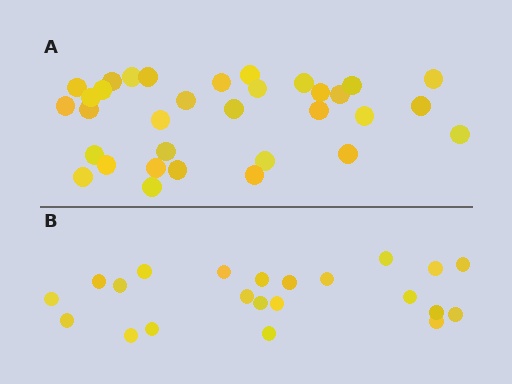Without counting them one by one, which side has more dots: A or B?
Region A (the top region) has more dots.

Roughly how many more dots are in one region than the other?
Region A has roughly 12 or so more dots than region B.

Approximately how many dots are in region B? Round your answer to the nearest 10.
About 20 dots. (The exact count is 22, which rounds to 20.)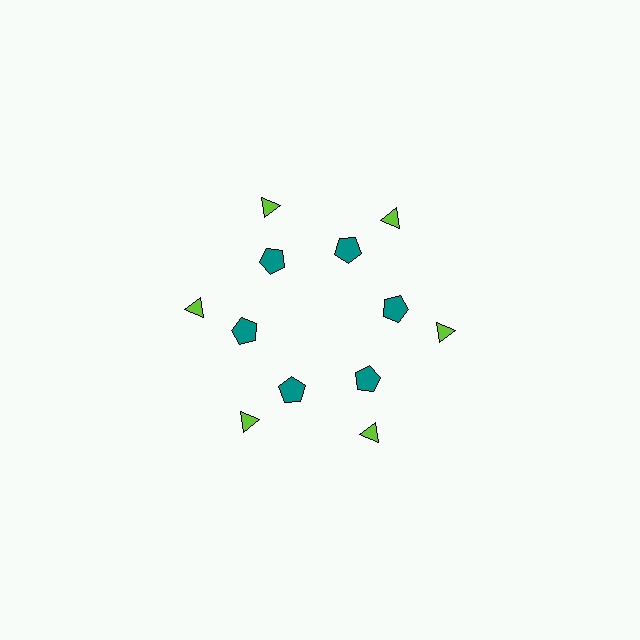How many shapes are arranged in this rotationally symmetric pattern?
There are 12 shapes, arranged in 6 groups of 2.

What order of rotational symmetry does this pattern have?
This pattern has 6-fold rotational symmetry.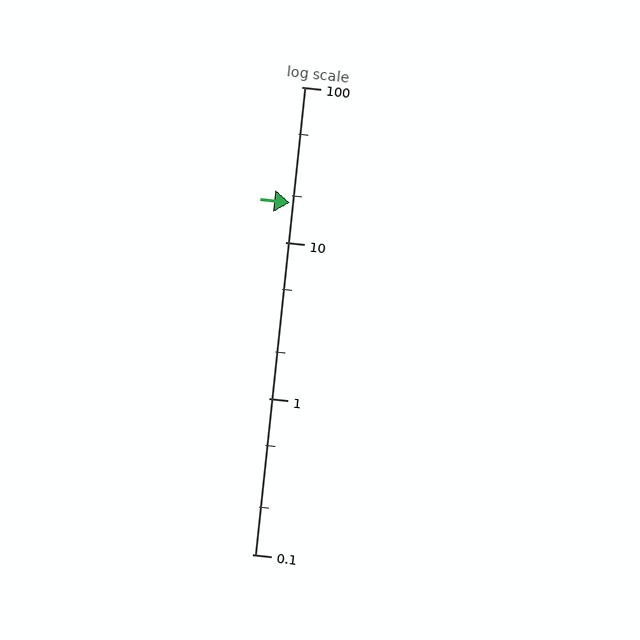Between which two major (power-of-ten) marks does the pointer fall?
The pointer is between 10 and 100.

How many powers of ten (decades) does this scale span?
The scale spans 3 decades, from 0.1 to 100.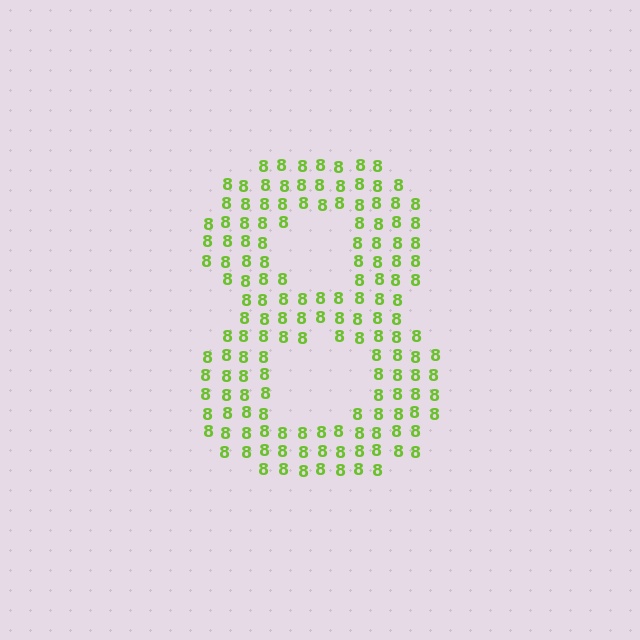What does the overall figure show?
The overall figure shows the digit 8.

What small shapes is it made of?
It is made of small digit 8's.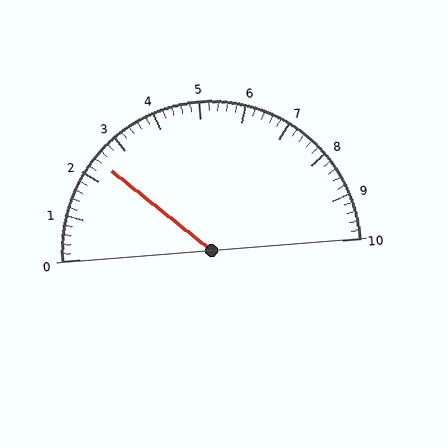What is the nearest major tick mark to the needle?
The nearest major tick mark is 2.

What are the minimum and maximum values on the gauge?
The gauge ranges from 0 to 10.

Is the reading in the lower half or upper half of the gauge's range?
The reading is in the lower half of the range (0 to 10).